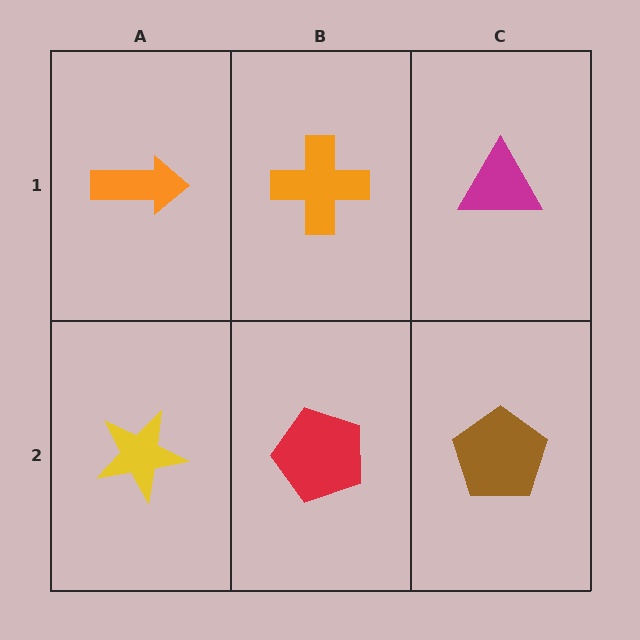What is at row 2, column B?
A red pentagon.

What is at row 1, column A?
An orange arrow.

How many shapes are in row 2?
3 shapes.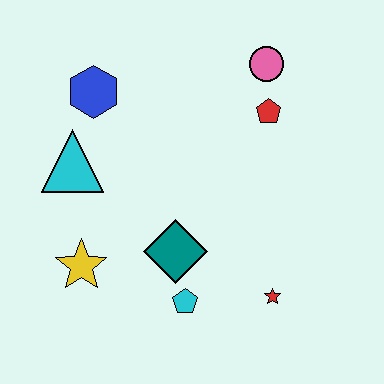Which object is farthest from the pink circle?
The yellow star is farthest from the pink circle.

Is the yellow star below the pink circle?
Yes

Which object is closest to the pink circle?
The red pentagon is closest to the pink circle.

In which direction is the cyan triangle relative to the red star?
The cyan triangle is to the left of the red star.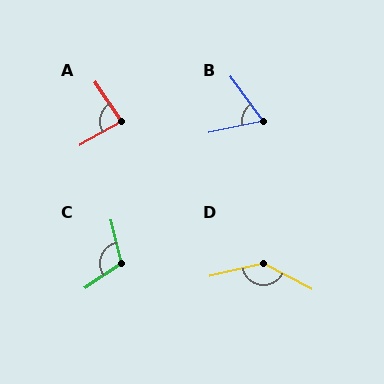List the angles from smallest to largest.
B (66°), A (85°), C (110°), D (139°).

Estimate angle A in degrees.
Approximately 85 degrees.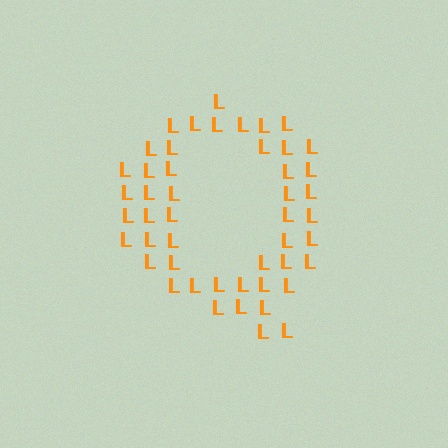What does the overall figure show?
The overall figure shows the letter Q.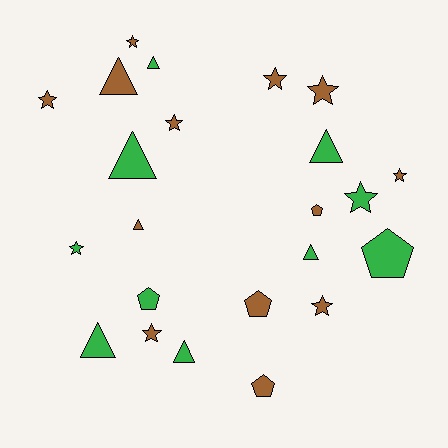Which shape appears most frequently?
Star, with 10 objects.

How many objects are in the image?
There are 23 objects.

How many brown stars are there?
There are 8 brown stars.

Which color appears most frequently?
Brown, with 13 objects.